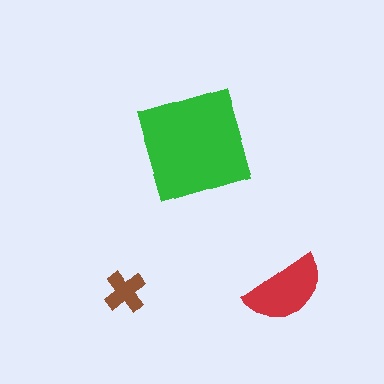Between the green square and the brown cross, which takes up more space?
The green square.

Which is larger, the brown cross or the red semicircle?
The red semicircle.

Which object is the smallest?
The brown cross.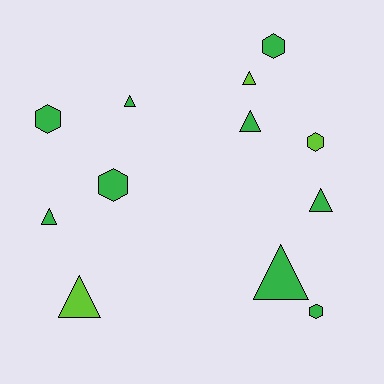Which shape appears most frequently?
Triangle, with 7 objects.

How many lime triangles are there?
There are 2 lime triangles.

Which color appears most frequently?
Green, with 9 objects.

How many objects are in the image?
There are 12 objects.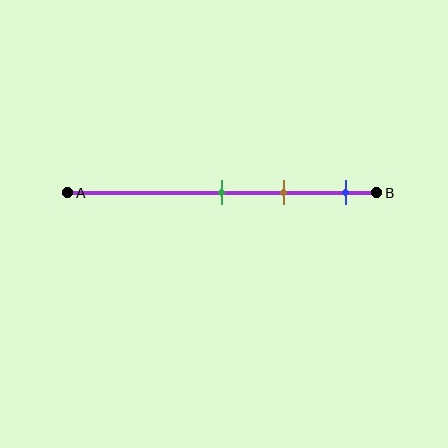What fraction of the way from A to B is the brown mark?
The brown mark is approximately 70% (0.7) of the way from A to B.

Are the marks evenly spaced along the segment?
Yes, the marks are approximately evenly spaced.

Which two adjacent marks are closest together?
The green and brown marks are the closest adjacent pair.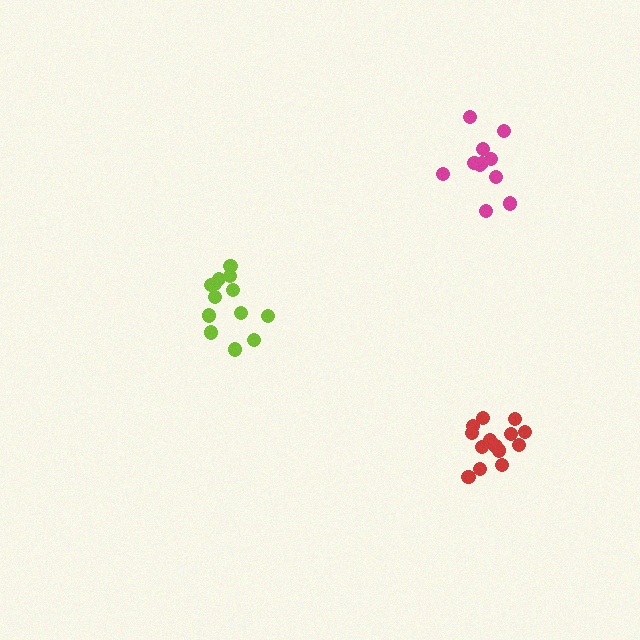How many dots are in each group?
Group 1: 13 dots, Group 2: 14 dots, Group 3: 11 dots (38 total).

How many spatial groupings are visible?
There are 3 spatial groupings.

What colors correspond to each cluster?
The clusters are colored: lime, red, magenta.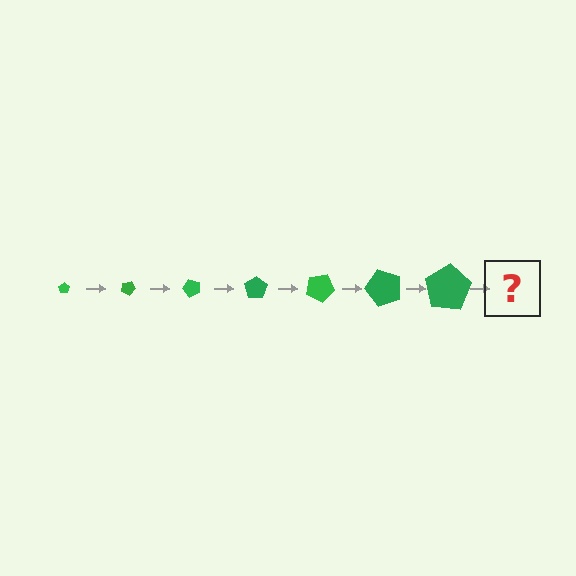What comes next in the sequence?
The next element should be a pentagon, larger than the previous one and rotated 175 degrees from the start.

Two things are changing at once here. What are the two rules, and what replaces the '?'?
The two rules are that the pentagon grows larger each step and it rotates 25 degrees each step. The '?' should be a pentagon, larger than the previous one and rotated 175 degrees from the start.